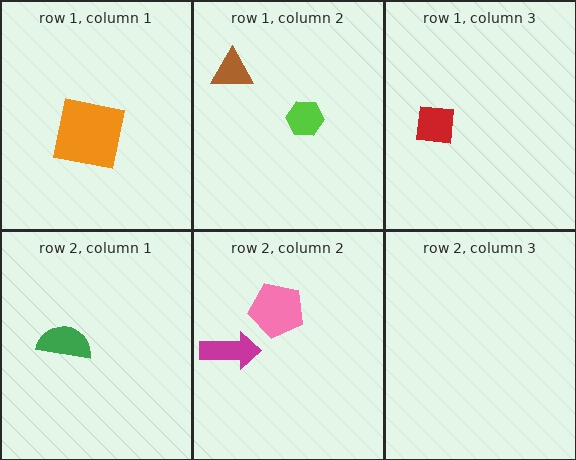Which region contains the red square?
The row 1, column 3 region.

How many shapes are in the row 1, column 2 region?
2.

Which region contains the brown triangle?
The row 1, column 2 region.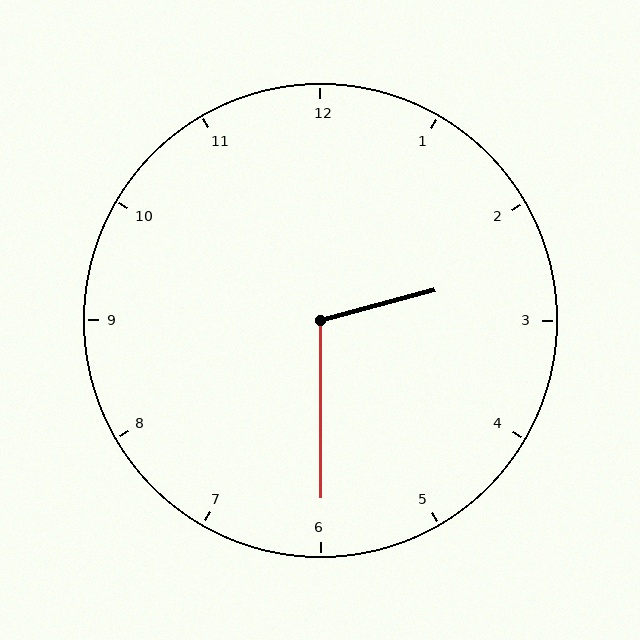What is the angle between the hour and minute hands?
Approximately 105 degrees.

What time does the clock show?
2:30.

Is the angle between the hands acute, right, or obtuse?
It is obtuse.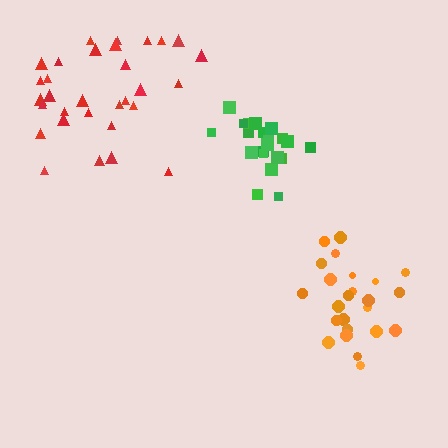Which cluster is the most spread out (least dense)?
Red.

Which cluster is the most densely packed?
Green.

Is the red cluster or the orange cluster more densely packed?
Orange.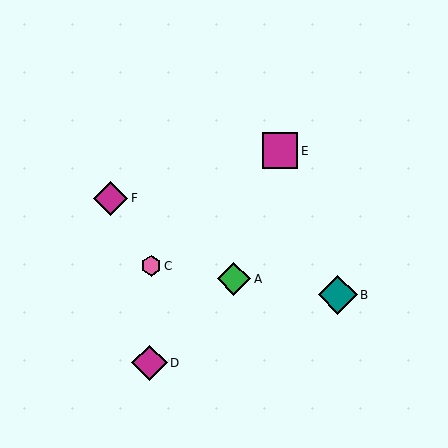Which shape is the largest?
The teal diamond (labeled B) is the largest.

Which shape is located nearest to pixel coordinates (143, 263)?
The pink hexagon (labeled C) at (151, 266) is nearest to that location.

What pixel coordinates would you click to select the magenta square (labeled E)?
Click at (280, 151) to select the magenta square E.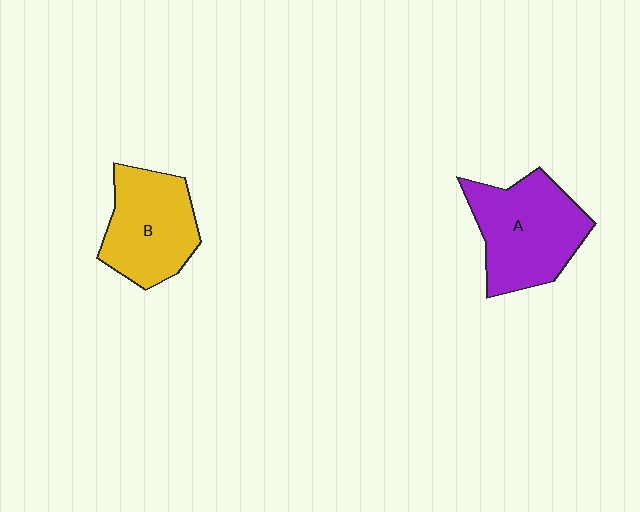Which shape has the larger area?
Shape A (purple).